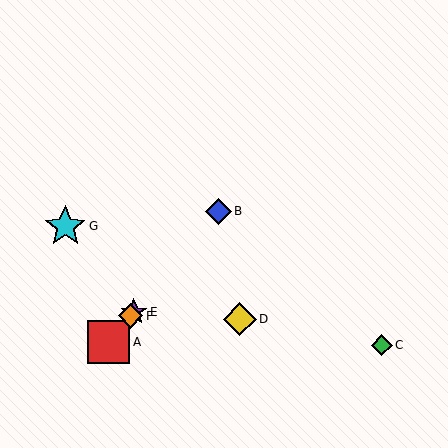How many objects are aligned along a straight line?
4 objects (A, B, E, F) are aligned along a straight line.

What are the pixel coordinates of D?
Object D is at (240, 319).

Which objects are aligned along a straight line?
Objects A, B, E, F are aligned along a straight line.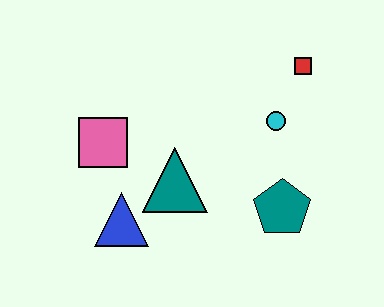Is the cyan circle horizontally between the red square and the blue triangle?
Yes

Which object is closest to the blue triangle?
The teal triangle is closest to the blue triangle.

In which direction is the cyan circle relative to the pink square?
The cyan circle is to the right of the pink square.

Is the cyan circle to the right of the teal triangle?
Yes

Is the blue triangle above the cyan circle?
No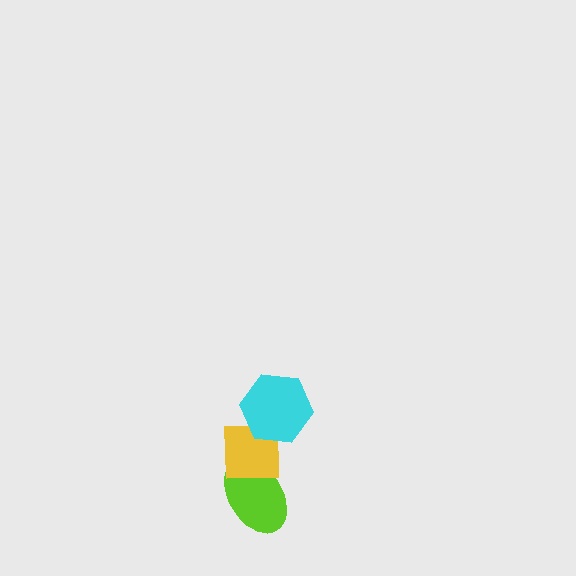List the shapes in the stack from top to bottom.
From top to bottom: the cyan hexagon, the yellow square, the lime ellipse.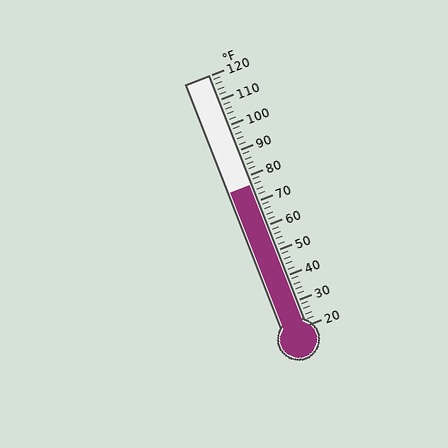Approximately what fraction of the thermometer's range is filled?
The thermometer is filled to approximately 55% of its range.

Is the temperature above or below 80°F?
The temperature is below 80°F.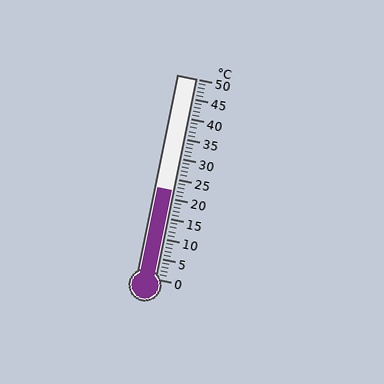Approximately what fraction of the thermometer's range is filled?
The thermometer is filled to approximately 45% of its range.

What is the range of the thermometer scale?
The thermometer scale ranges from 0°C to 50°C.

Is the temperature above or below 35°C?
The temperature is below 35°C.